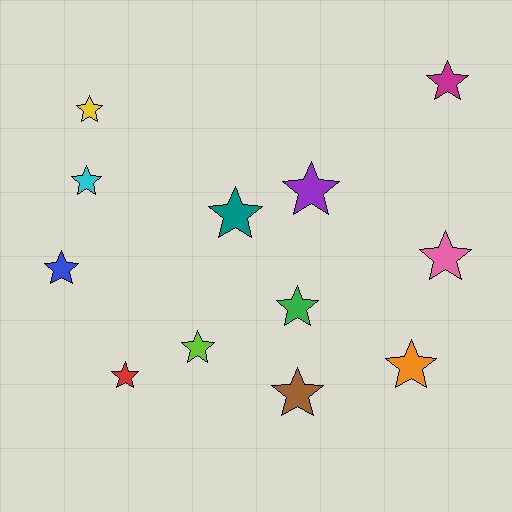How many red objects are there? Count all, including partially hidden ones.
There is 1 red object.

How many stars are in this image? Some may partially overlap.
There are 12 stars.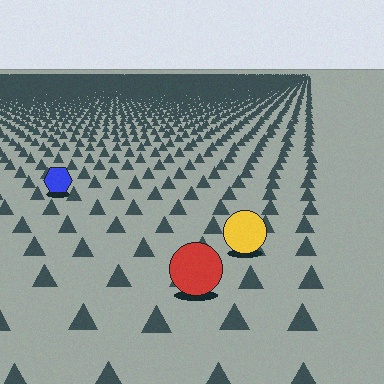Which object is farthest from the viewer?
The blue hexagon is farthest from the viewer. It appears smaller and the ground texture around it is denser.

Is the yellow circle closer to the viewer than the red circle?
No. The red circle is closer — you can tell from the texture gradient: the ground texture is coarser near it.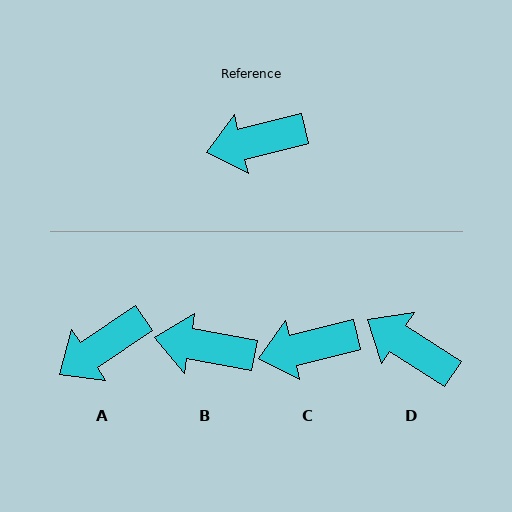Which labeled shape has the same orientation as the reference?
C.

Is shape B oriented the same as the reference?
No, it is off by about 24 degrees.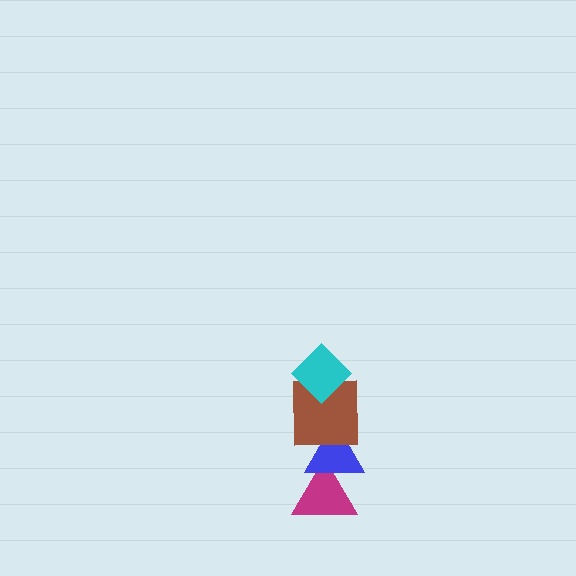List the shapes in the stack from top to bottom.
From top to bottom: the cyan diamond, the brown square, the blue triangle, the magenta triangle.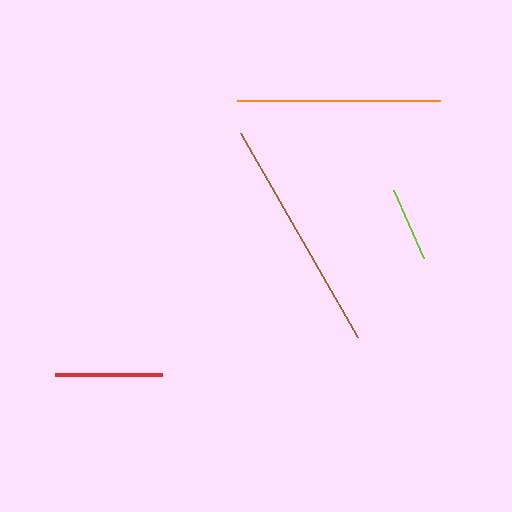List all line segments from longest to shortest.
From longest to shortest: brown, orange, red, lime.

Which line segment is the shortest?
The lime line is the shortest at approximately 75 pixels.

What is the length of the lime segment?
The lime segment is approximately 75 pixels long.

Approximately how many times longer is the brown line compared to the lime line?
The brown line is approximately 3.1 times the length of the lime line.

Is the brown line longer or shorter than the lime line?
The brown line is longer than the lime line.